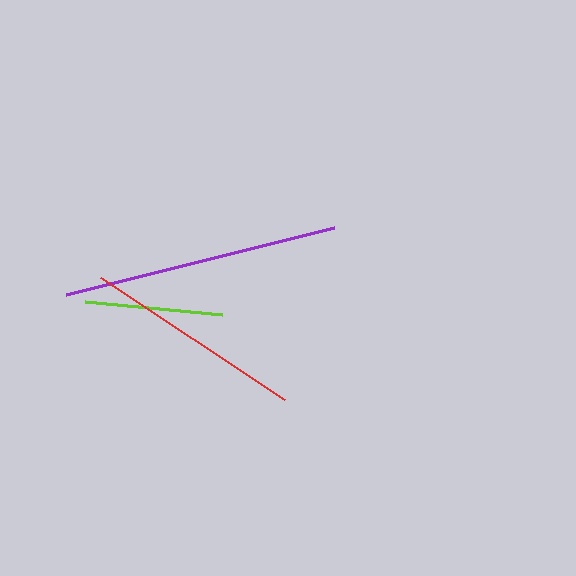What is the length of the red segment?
The red segment is approximately 221 pixels long.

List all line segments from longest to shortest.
From longest to shortest: purple, red, lime.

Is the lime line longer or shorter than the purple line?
The purple line is longer than the lime line.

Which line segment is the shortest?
The lime line is the shortest at approximately 138 pixels.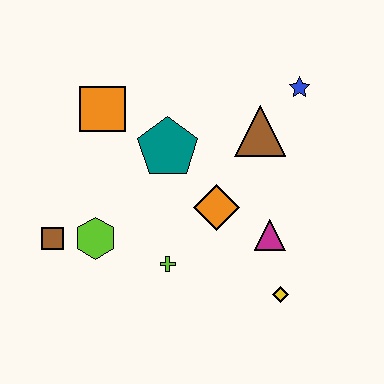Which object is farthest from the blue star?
The brown square is farthest from the blue star.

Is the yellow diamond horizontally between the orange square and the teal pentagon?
No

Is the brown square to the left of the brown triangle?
Yes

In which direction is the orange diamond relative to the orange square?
The orange diamond is to the right of the orange square.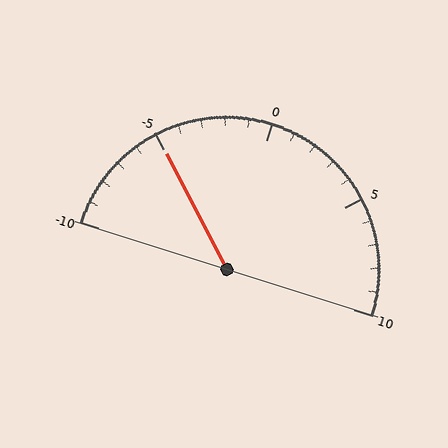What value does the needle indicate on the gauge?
The needle indicates approximately -5.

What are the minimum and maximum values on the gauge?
The gauge ranges from -10 to 10.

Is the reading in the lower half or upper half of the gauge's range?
The reading is in the lower half of the range (-10 to 10).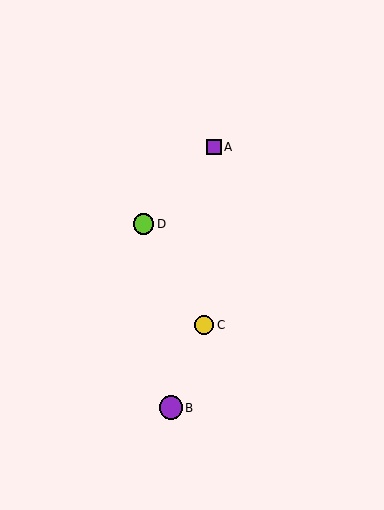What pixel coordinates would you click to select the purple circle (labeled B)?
Click at (171, 408) to select the purple circle B.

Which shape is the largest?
The purple circle (labeled B) is the largest.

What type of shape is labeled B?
Shape B is a purple circle.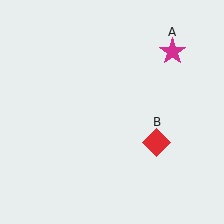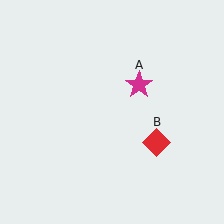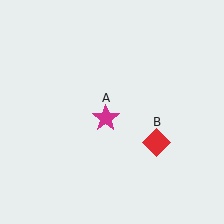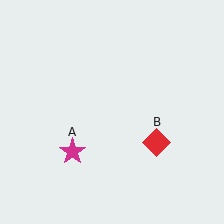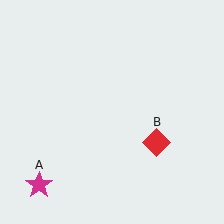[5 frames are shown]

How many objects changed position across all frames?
1 object changed position: magenta star (object A).